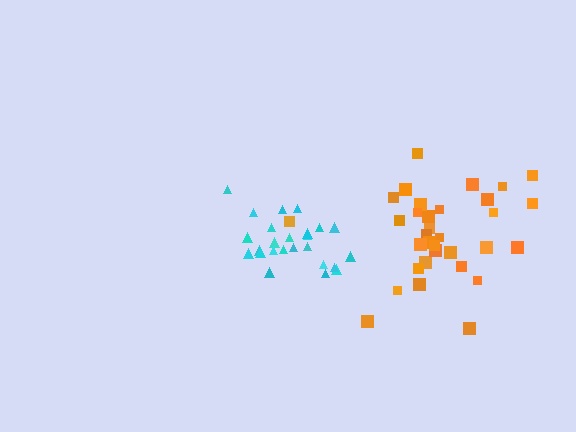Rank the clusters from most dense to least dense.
cyan, orange.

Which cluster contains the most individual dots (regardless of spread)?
Orange (33).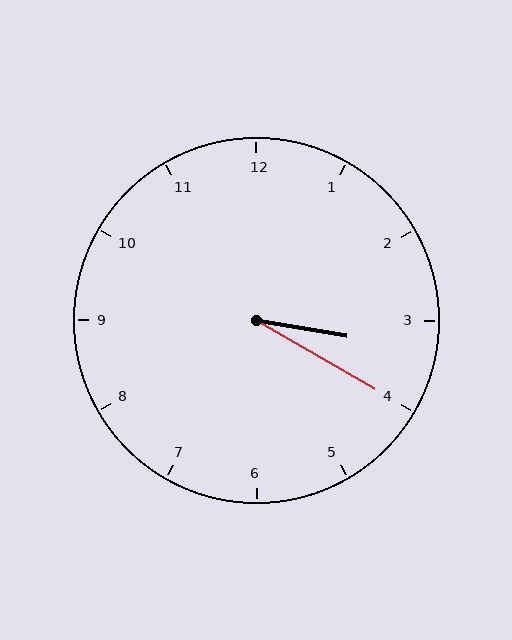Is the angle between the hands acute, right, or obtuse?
It is acute.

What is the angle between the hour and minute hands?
Approximately 20 degrees.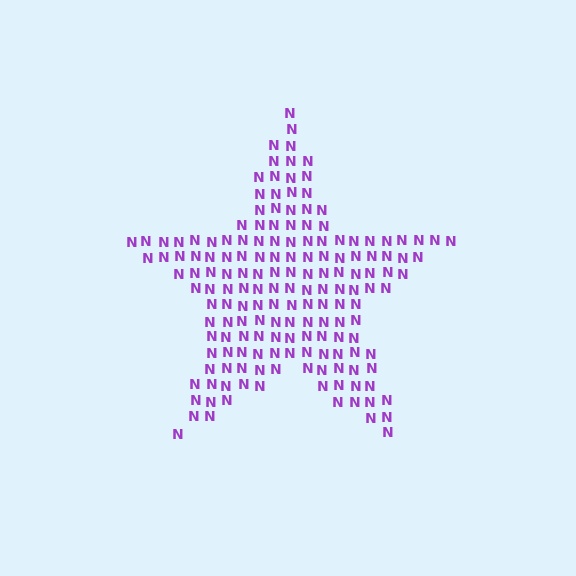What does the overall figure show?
The overall figure shows a star.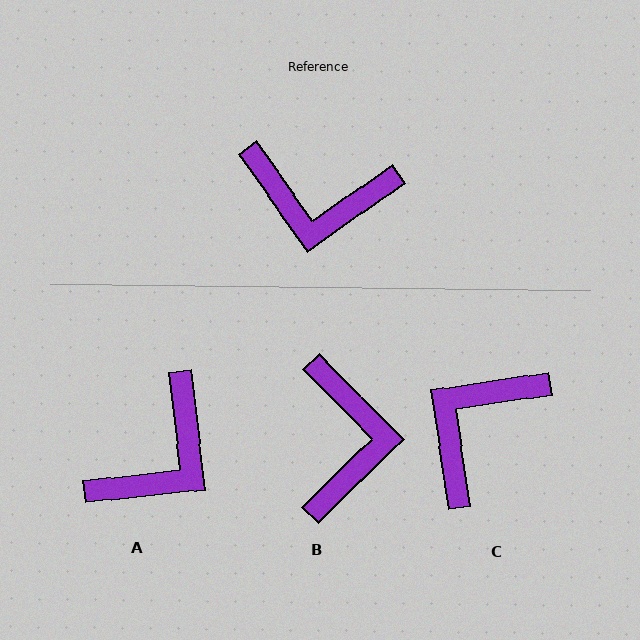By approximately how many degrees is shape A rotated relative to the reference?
Approximately 61 degrees counter-clockwise.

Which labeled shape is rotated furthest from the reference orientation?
C, about 117 degrees away.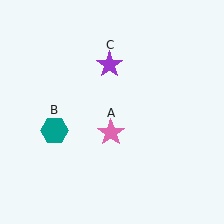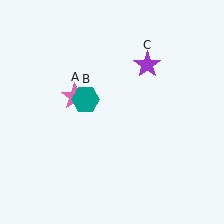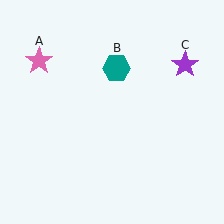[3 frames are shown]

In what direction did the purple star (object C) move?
The purple star (object C) moved right.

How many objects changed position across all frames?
3 objects changed position: pink star (object A), teal hexagon (object B), purple star (object C).